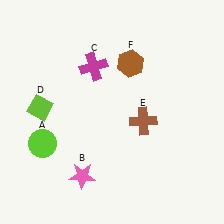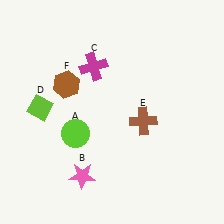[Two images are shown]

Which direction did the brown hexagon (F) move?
The brown hexagon (F) moved left.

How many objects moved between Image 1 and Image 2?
2 objects moved between the two images.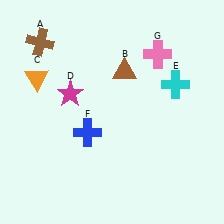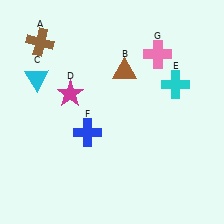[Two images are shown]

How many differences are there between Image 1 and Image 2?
There is 1 difference between the two images.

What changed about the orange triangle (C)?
In Image 1, C is orange. In Image 2, it changed to cyan.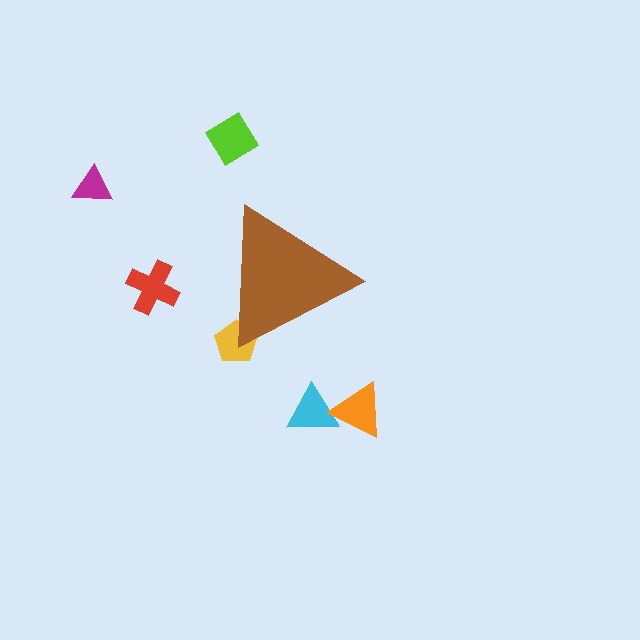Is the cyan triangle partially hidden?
No, the cyan triangle is fully visible.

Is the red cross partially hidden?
No, the red cross is fully visible.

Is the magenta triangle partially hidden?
No, the magenta triangle is fully visible.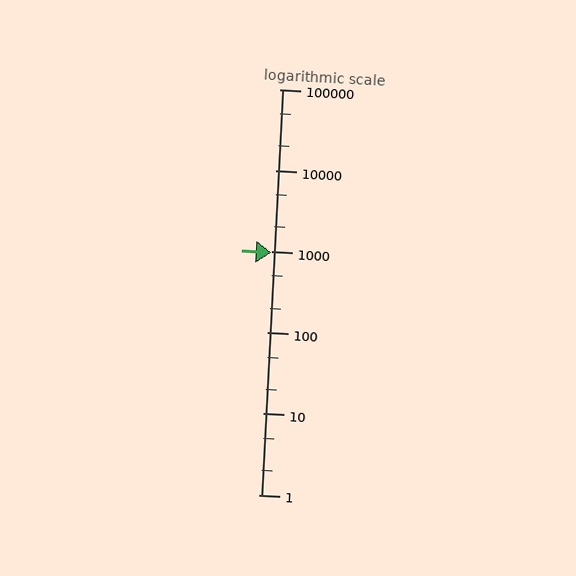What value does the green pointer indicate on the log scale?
The pointer indicates approximately 970.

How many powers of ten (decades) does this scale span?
The scale spans 5 decades, from 1 to 100000.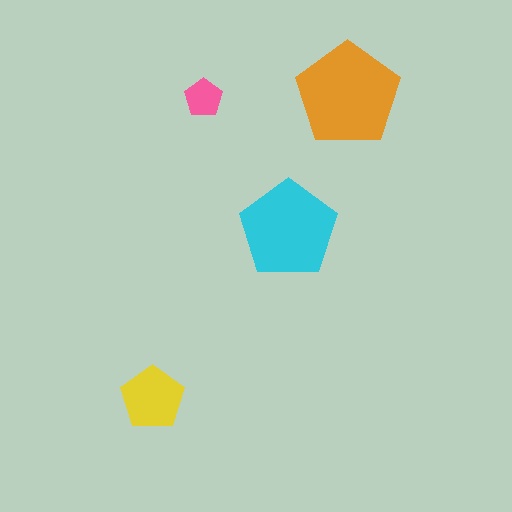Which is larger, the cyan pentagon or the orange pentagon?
The orange one.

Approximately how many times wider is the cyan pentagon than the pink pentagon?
About 2.5 times wider.